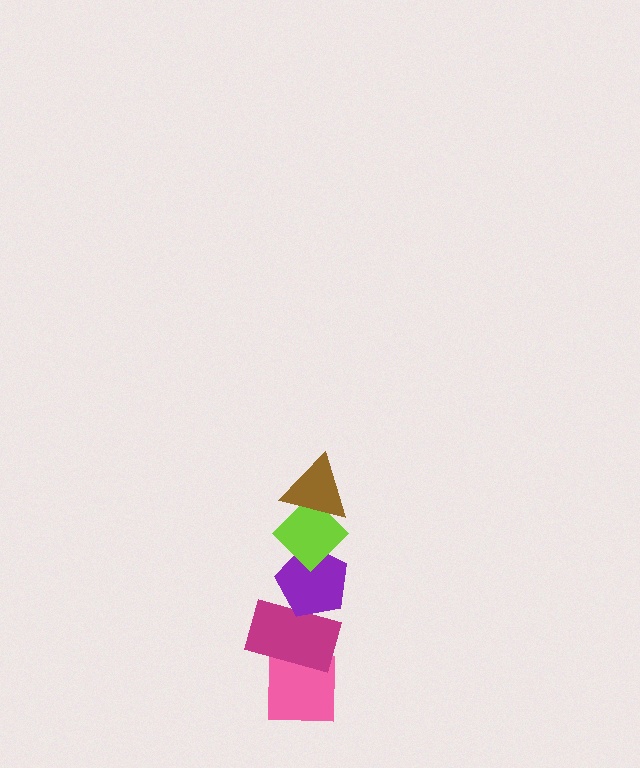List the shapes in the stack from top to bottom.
From top to bottom: the brown triangle, the lime diamond, the purple pentagon, the magenta rectangle, the pink square.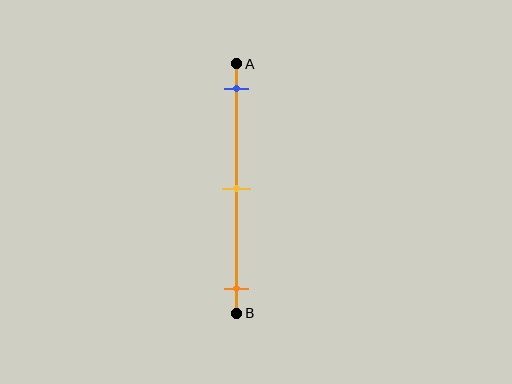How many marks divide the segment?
There are 3 marks dividing the segment.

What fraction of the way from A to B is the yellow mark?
The yellow mark is approximately 50% (0.5) of the way from A to B.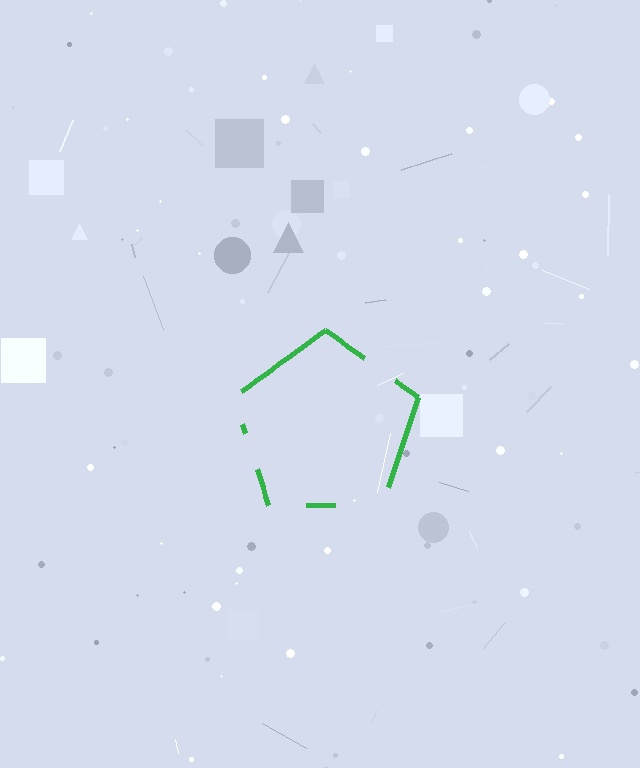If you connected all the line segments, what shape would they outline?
They would outline a pentagon.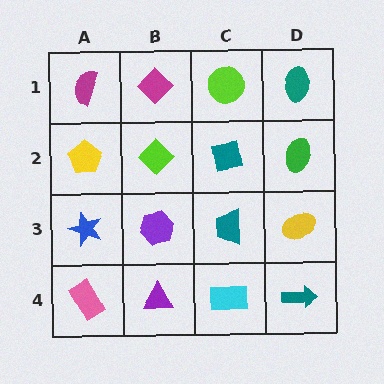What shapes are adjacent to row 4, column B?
A purple hexagon (row 3, column B), a pink rectangle (row 4, column A), a cyan rectangle (row 4, column C).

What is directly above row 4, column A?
A blue star.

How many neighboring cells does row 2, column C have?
4.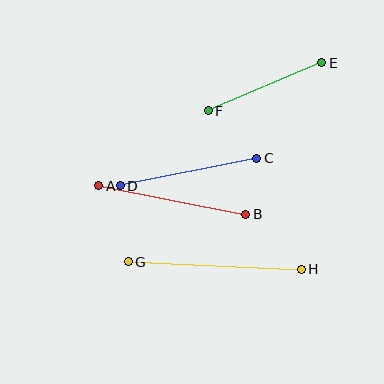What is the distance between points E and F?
The distance is approximately 123 pixels.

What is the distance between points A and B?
The distance is approximately 150 pixels.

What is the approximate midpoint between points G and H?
The midpoint is at approximately (215, 265) pixels.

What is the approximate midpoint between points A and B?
The midpoint is at approximately (172, 200) pixels.